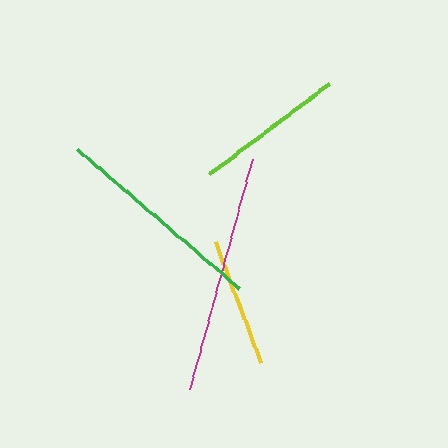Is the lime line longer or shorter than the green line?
The green line is longer than the lime line.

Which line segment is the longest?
The magenta line is the longest at approximately 239 pixels.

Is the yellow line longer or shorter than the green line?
The green line is longer than the yellow line.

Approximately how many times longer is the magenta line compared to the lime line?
The magenta line is approximately 1.6 times the length of the lime line.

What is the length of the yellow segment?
The yellow segment is approximately 129 pixels long.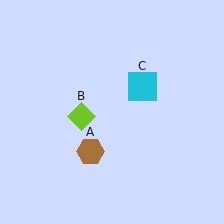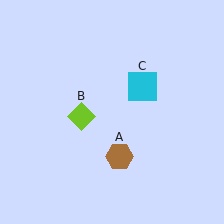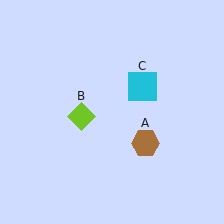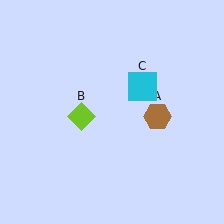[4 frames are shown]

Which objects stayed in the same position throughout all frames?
Lime diamond (object B) and cyan square (object C) remained stationary.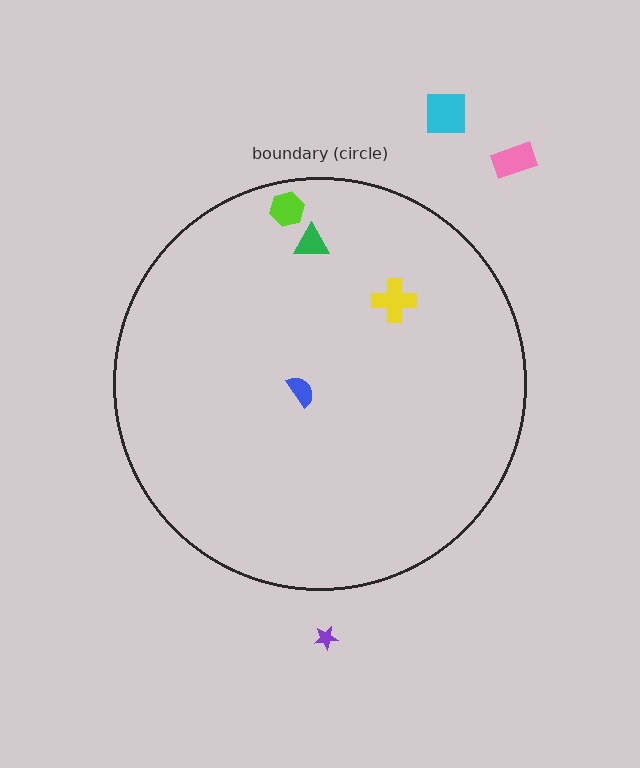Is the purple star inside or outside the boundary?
Outside.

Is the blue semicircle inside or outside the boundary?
Inside.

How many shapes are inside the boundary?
4 inside, 3 outside.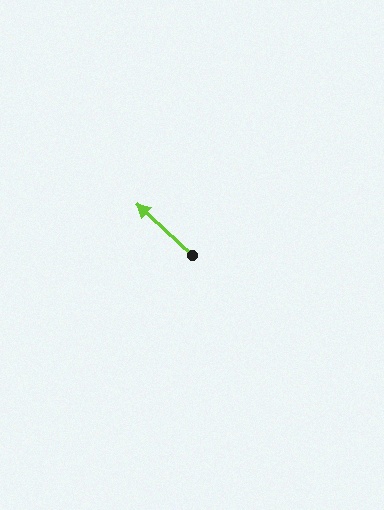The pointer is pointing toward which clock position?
Roughly 10 o'clock.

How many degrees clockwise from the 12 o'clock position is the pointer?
Approximately 313 degrees.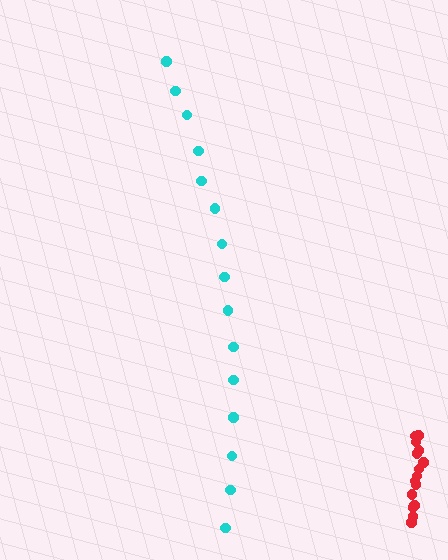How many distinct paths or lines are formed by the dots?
There are 2 distinct paths.